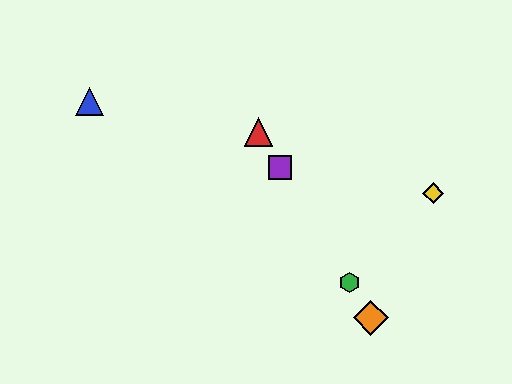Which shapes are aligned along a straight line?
The red triangle, the green hexagon, the purple square, the orange diamond are aligned along a straight line.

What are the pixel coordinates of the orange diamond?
The orange diamond is at (371, 318).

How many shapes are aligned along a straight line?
4 shapes (the red triangle, the green hexagon, the purple square, the orange diamond) are aligned along a straight line.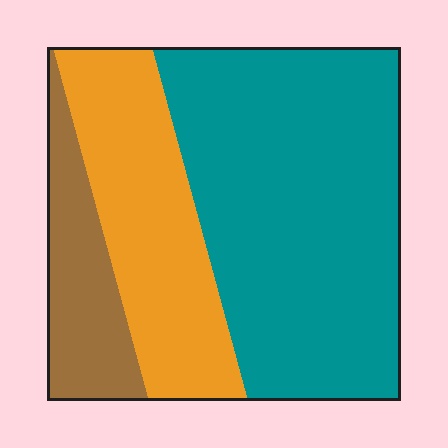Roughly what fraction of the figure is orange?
Orange covers about 30% of the figure.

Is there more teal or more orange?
Teal.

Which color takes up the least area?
Brown, at roughly 15%.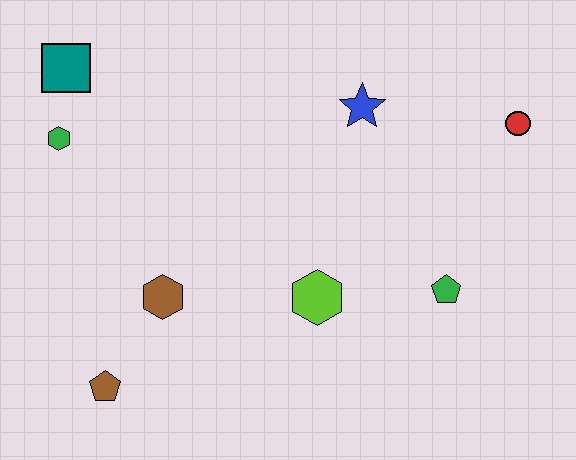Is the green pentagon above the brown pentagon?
Yes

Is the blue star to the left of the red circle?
Yes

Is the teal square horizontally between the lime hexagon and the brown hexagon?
No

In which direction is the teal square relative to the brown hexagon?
The teal square is above the brown hexagon.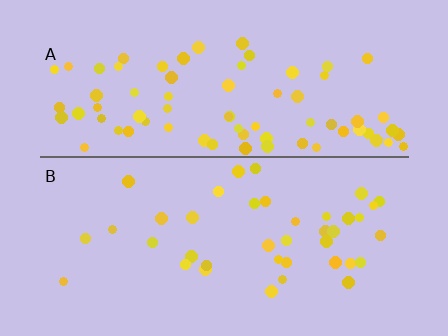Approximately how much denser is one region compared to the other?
Approximately 1.9× — region A over region B.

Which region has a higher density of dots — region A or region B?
A (the top).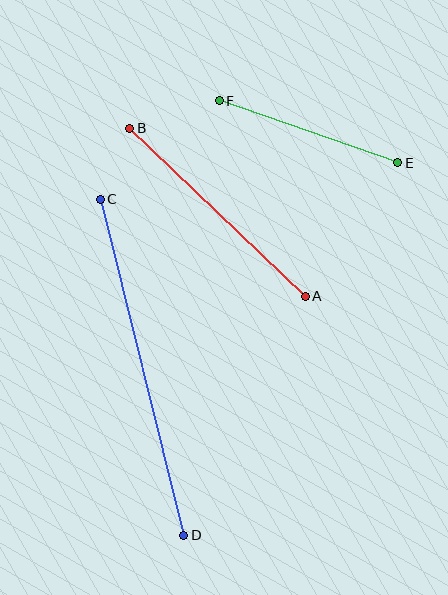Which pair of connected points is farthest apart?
Points C and D are farthest apart.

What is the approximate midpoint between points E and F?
The midpoint is at approximately (309, 132) pixels.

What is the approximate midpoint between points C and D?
The midpoint is at approximately (142, 367) pixels.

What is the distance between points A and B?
The distance is approximately 243 pixels.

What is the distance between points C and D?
The distance is approximately 346 pixels.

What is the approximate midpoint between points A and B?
The midpoint is at approximately (217, 212) pixels.